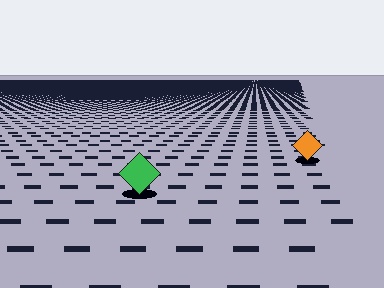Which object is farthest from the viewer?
The orange diamond is farthest from the viewer. It appears smaller and the ground texture around it is denser.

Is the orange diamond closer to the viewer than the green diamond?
No. The green diamond is closer — you can tell from the texture gradient: the ground texture is coarser near it.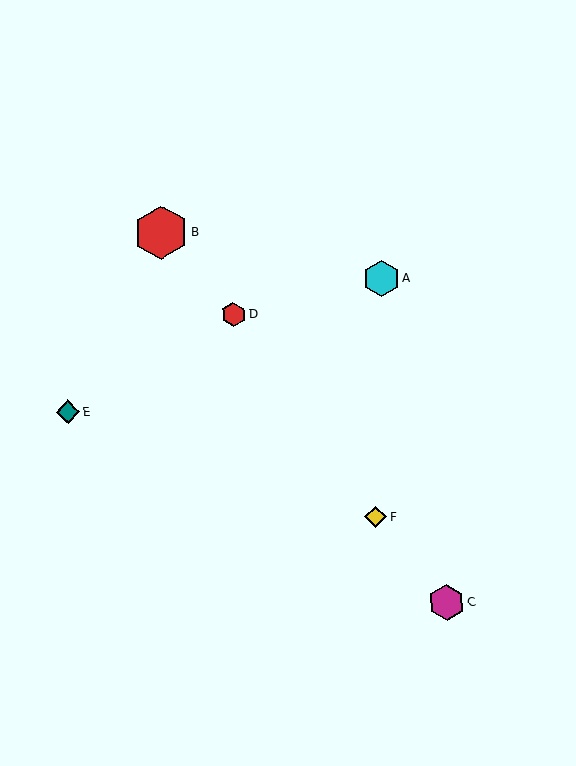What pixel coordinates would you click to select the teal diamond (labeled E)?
Click at (68, 412) to select the teal diamond E.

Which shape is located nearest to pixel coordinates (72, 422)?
The teal diamond (labeled E) at (68, 412) is nearest to that location.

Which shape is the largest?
The red hexagon (labeled B) is the largest.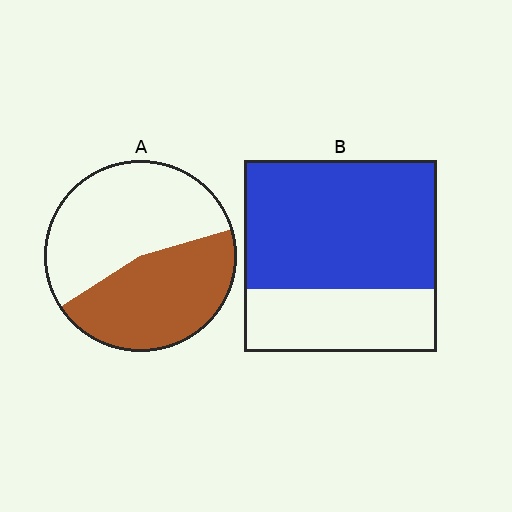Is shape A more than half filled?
No.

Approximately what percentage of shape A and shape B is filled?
A is approximately 45% and B is approximately 65%.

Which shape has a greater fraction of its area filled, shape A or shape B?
Shape B.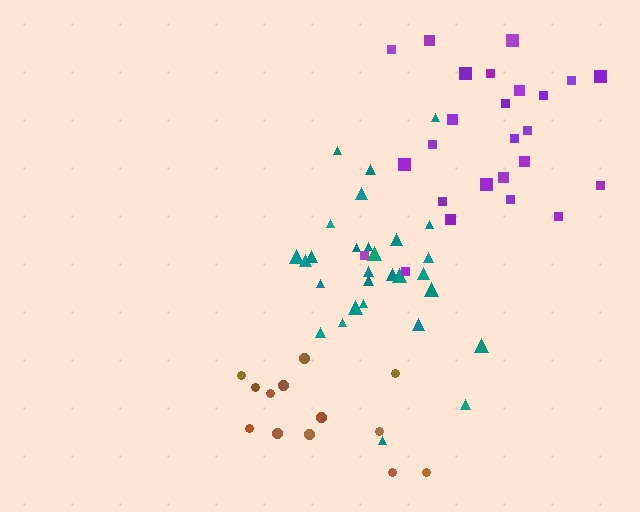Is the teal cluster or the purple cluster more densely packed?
Purple.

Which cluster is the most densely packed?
Purple.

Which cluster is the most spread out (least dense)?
Brown.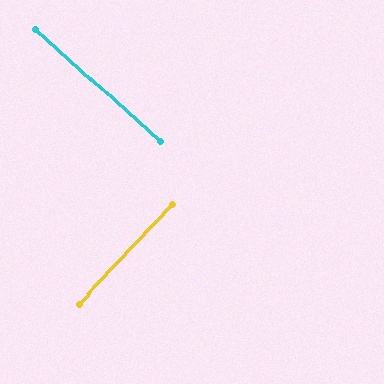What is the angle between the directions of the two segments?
Approximately 89 degrees.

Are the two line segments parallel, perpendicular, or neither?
Perpendicular — they meet at approximately 89°.